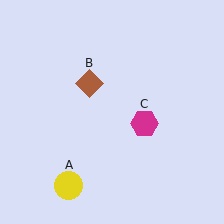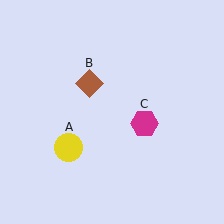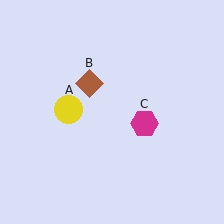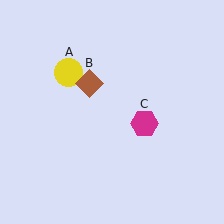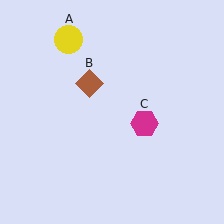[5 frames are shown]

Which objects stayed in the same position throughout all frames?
Brown diamond (object B) and magenta hexagon (object C) remained stationary.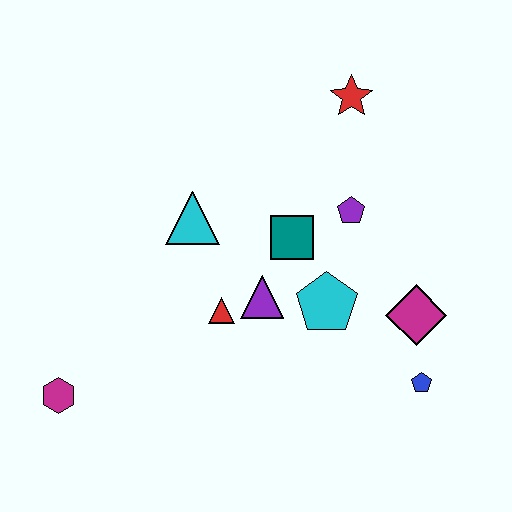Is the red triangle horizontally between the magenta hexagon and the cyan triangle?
No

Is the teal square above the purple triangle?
Yes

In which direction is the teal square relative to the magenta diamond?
The teal square is to the left of the magenta diamond.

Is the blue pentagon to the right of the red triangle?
Yes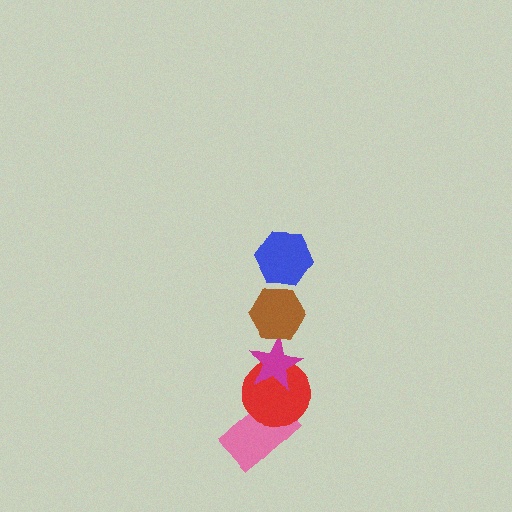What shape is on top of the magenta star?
The brown hexagon is on top of the magenta star.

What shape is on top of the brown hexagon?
The blue hexagon is on top of the brown hexagon.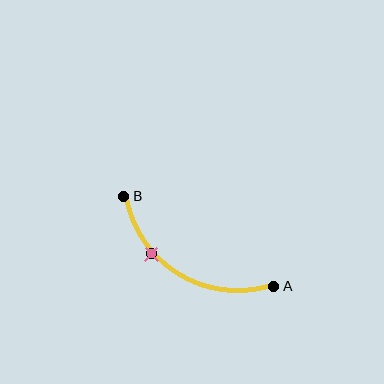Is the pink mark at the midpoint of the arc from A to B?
No. The pink mark lies on the arc but is closer to endpoint B. The arc midpoint would be at the point on the curve equidistant along the arc from both A and B.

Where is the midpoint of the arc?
The arc midpoint is the point on the curve farthest from the straight line joining A and B. It sits below that line.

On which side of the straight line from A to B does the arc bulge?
The arc bulges below the straight line connecting A and B.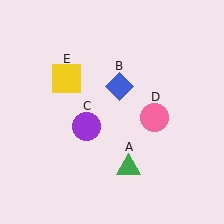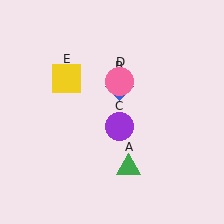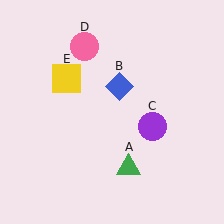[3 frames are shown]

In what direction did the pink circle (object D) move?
The pink circle (object D) moved up and to the left.